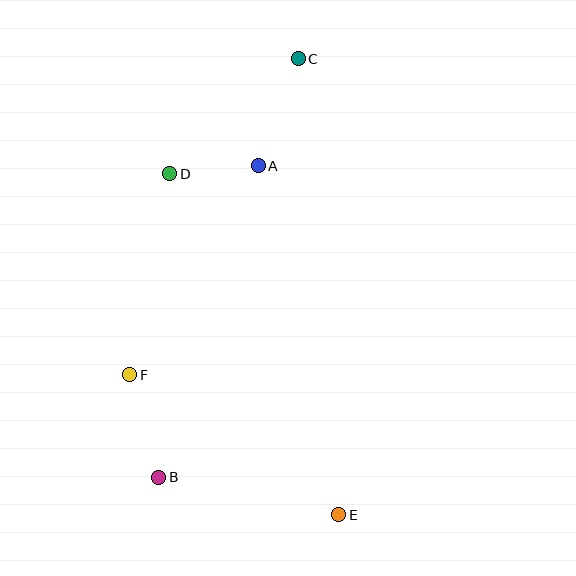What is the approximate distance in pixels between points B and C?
The distance between B and C is approximately 441 pixels.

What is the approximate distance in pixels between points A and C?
The distance between A and C is approximately 114 pixels.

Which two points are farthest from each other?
Points C and E are farthest from each other.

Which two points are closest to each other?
Points A and D are closest to each other.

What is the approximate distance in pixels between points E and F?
The distance between E and F is approximately 251 pixels.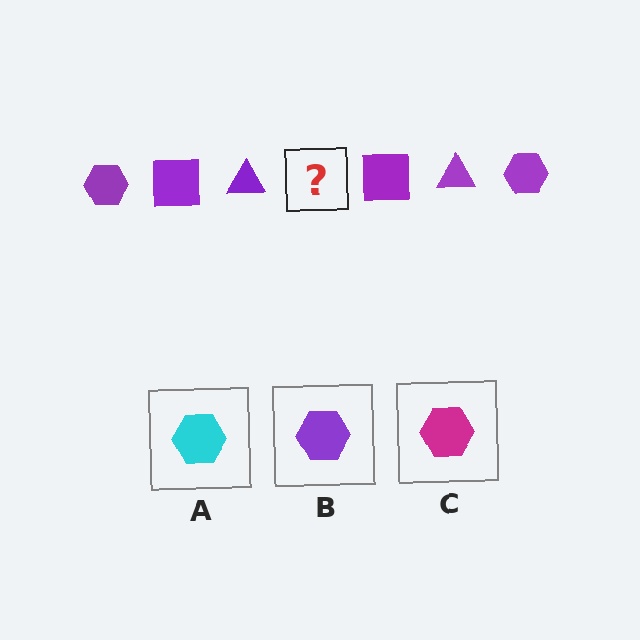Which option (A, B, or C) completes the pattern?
B.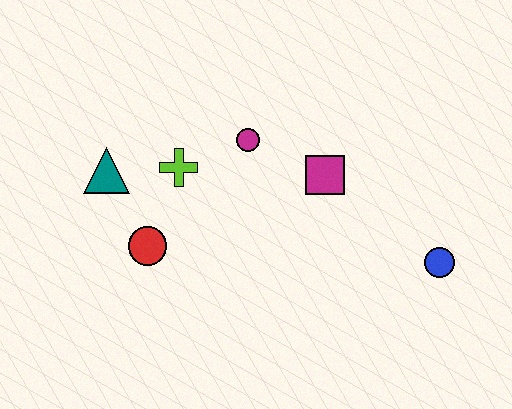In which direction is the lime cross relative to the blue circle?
The lime cross is to the left of the blue circle.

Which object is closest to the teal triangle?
The lime cross is closest to the teal triangle.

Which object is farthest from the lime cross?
The blue circle is farthest from the lime cross.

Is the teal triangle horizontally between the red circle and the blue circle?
No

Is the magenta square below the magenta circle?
Yes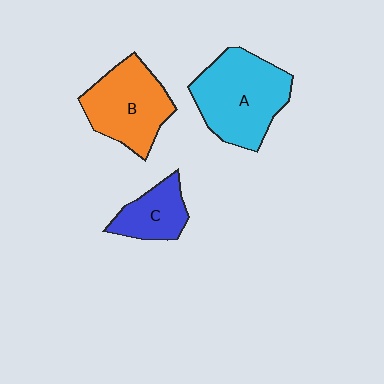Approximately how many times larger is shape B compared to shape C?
Approximately 1.8 times.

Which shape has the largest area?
Shape A (cyan).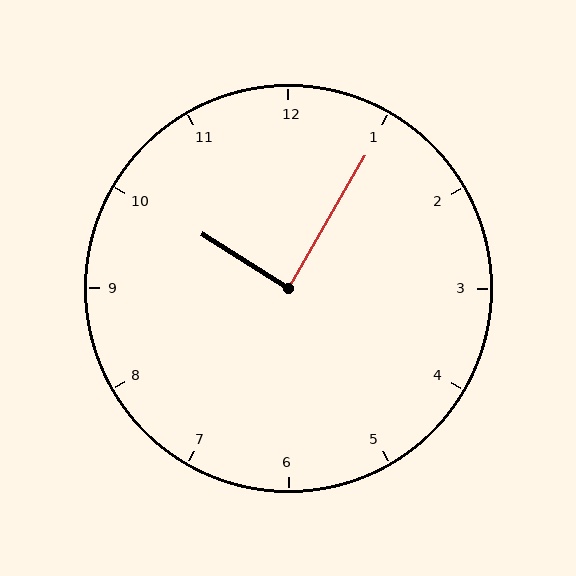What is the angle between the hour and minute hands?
Approximately 88 degrees.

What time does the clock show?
10:05.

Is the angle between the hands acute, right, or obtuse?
It is right.